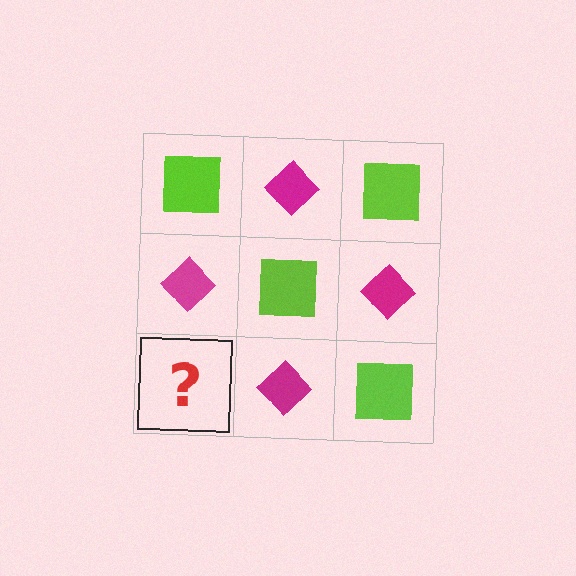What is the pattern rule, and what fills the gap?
The rule is that it alternates lime square and magenta diamond in a checkerboard pattern. The gap should be filled with a lime square.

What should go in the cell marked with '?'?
The missing cell should contain a lime square.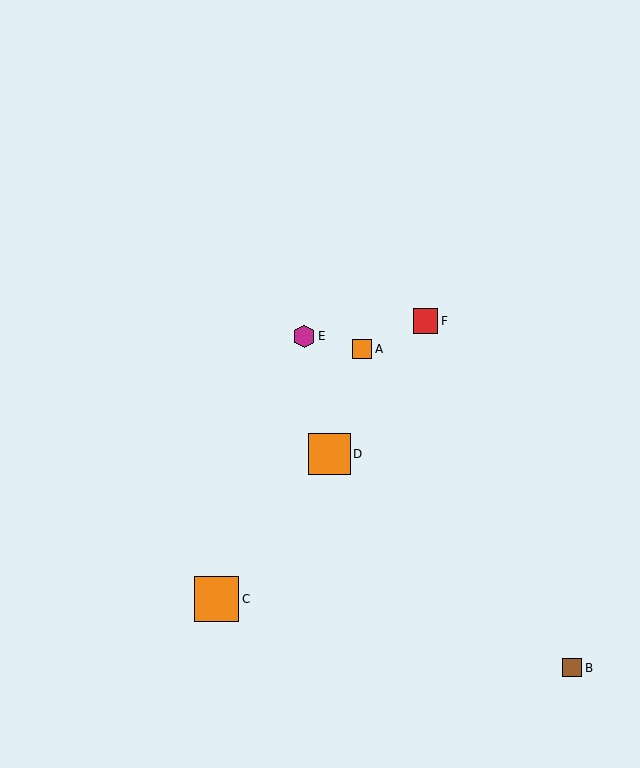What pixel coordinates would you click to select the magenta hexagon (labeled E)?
Click at (304, 336) to select the magenta hexagon E.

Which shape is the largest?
The orange square (labeled C) is the largest.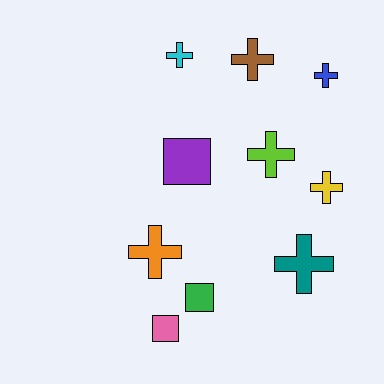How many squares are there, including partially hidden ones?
There are 3 squares.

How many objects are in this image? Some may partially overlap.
There are 10 objects.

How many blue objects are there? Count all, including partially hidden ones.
There is 1 blue object.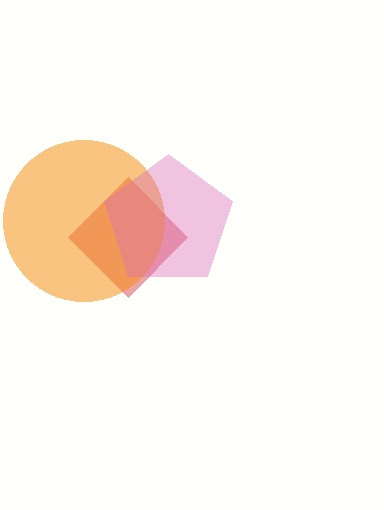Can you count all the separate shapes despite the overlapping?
Yes, there are 3 separate shapes.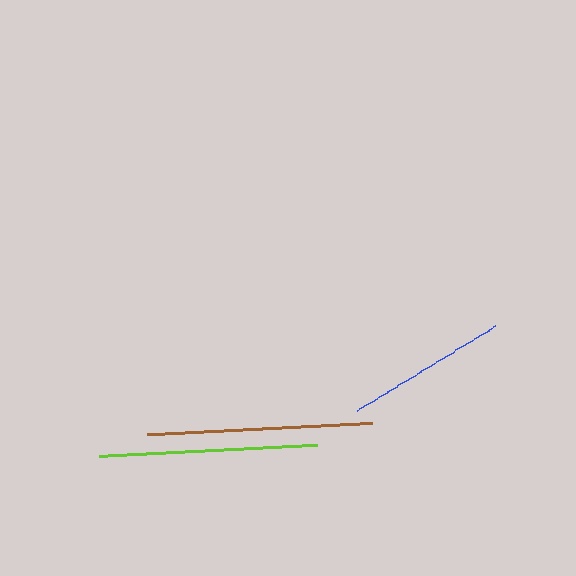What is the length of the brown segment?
The brown segment is approximately 224 pixels long.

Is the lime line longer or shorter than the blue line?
The lime line is longer than the blue line.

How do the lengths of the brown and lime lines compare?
The brown and lime lines are approximately the same length.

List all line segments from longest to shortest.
From longest to shortest: brown, lime, blue.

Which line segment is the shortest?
The blue line is the shortest at approximately 161 pixels.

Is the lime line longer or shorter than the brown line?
The brown line is longer than the lime line.